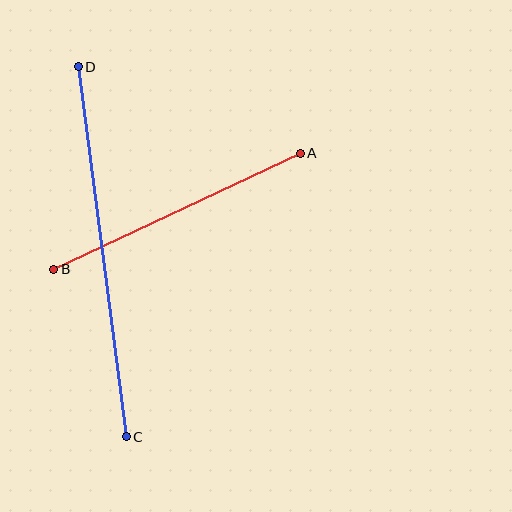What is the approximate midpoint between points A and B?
The midpoint is at approximately (177, 211) pixels.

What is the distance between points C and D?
The distance is approximately 374 pixels.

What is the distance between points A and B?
The distance is approximately 272 pixels.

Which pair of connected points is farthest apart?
Points C and D are farthest apart.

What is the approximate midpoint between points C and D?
The midpoint is at approximately (102, 252) pixels.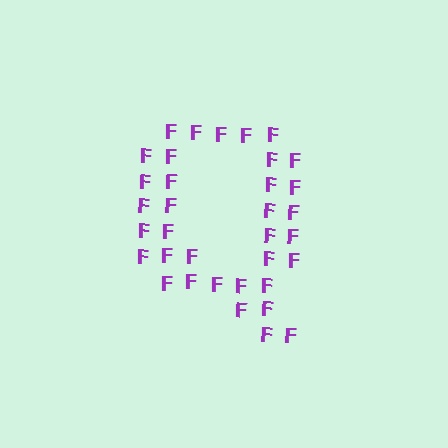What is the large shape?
The large shape is the letter Q.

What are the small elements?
The small elements are letter F's.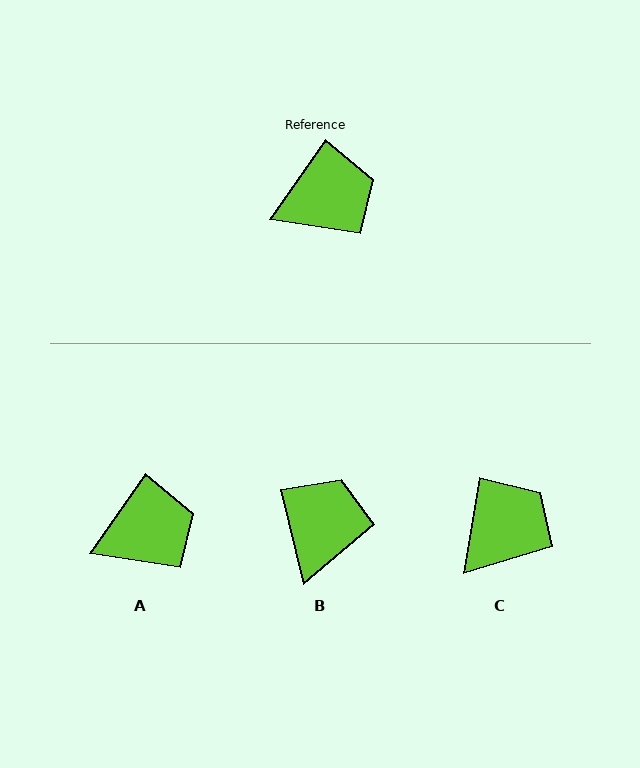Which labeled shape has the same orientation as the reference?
A.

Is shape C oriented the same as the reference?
No, it is off by about 26 degrees.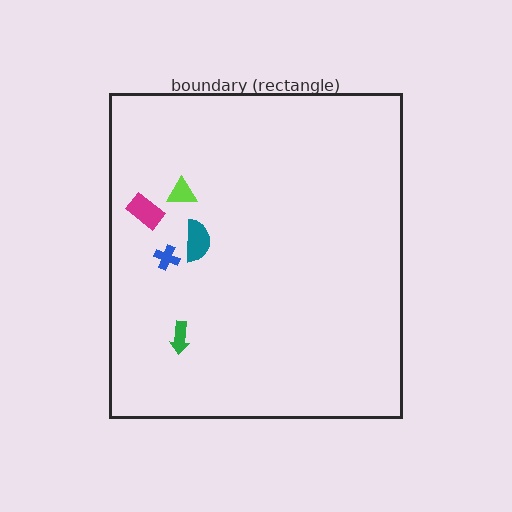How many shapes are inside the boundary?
5 inside, 0 outside.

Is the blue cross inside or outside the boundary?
Inside.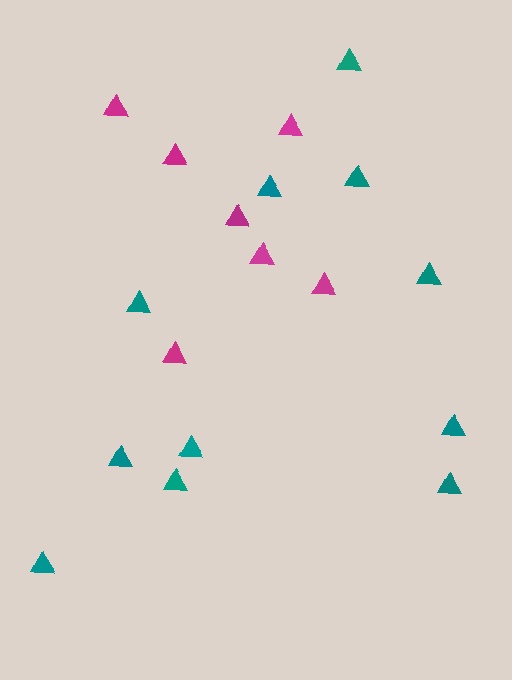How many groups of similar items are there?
There are 2 groups: one group of magenta triangles (7) and one group of teal triangles (11).